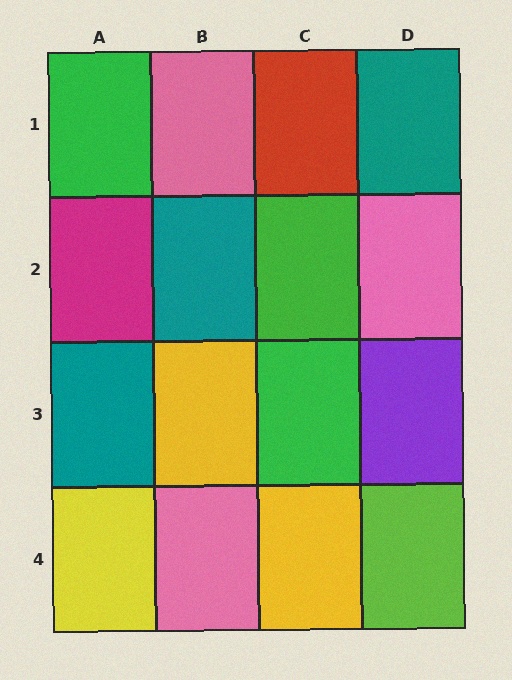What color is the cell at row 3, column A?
Teal.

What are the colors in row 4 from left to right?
Yellow, pink, yellow, lime.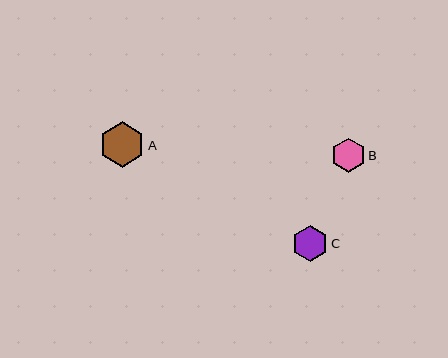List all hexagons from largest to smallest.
From largest to smallest: A, C, B.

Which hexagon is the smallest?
Hexagon B is the smallest with a size of approximately 34 pixels.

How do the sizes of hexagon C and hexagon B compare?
Hexagon C and hexagon B are approximately the same size.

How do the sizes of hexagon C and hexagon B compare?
Hexagon C and hexagon B are approximately the same size.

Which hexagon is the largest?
Hexagon A is the largest with a size of approximately 45 pixels.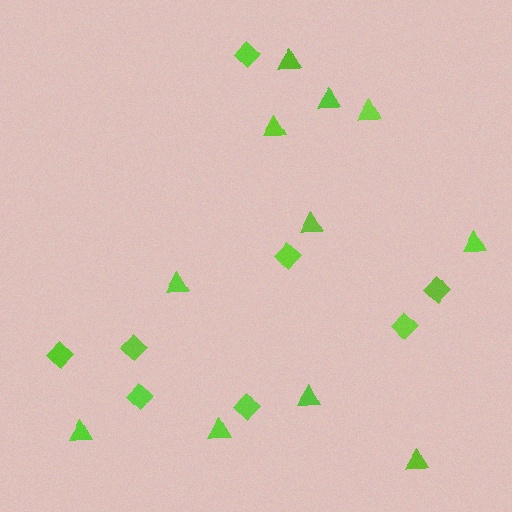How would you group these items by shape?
There are 2 groups: one group of triangles (11) and one group of diamonds (8).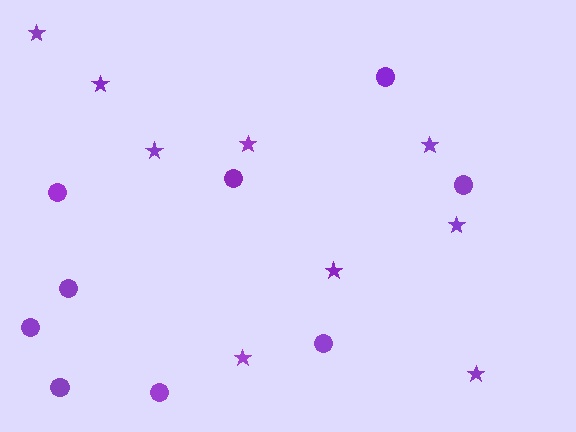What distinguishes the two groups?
There are 2 groups: one group of stars (9) and one group of circles (9).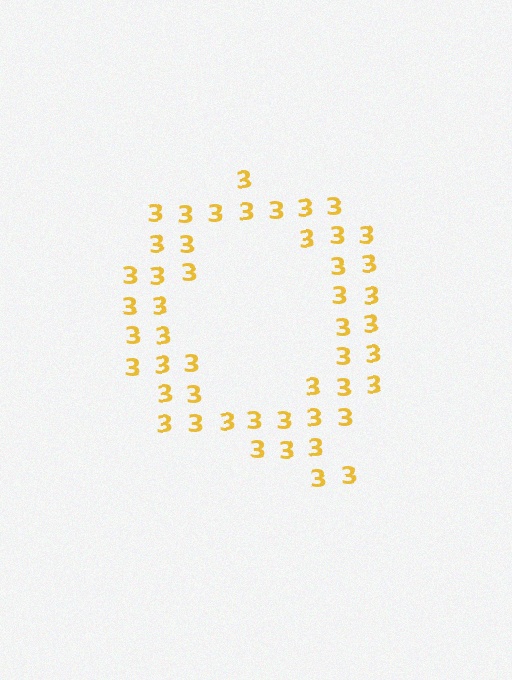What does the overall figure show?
The overall figure shows the letter Q.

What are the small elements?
The small elements are digit 3's.